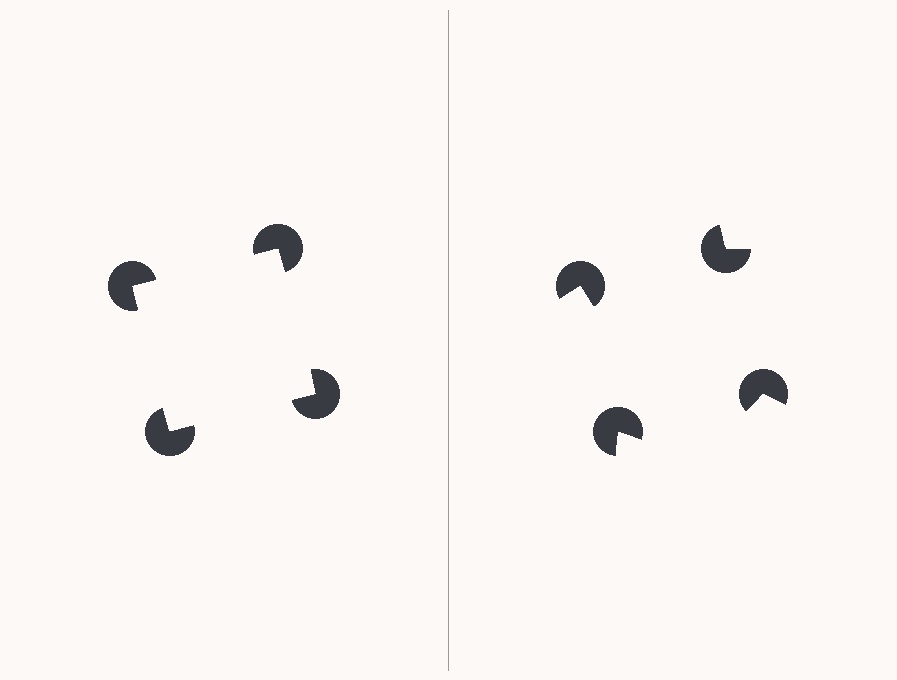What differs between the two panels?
The pac-man discs are positioned identically on both sides; only the wedge orientations differ. On the left they align to a square; on the right they are misaligned.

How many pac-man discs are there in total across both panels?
8 — 4 on each side.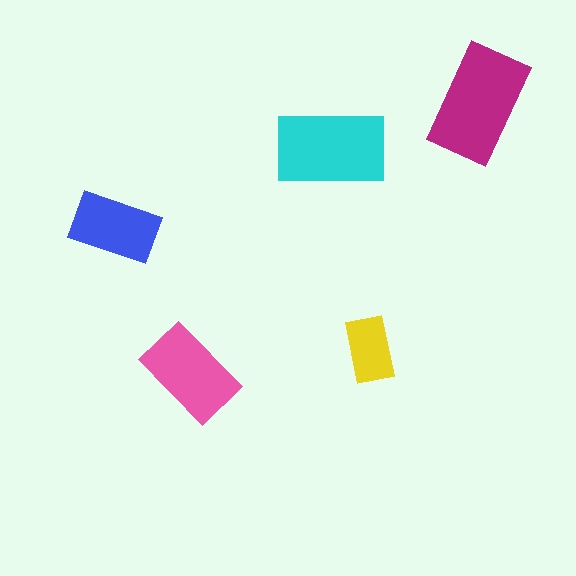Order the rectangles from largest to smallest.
the magenta one, the cyan one, the pink one, the blue one, the yellow one.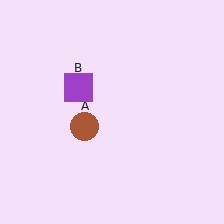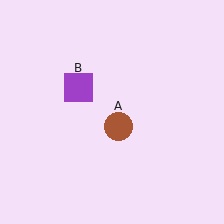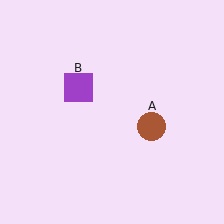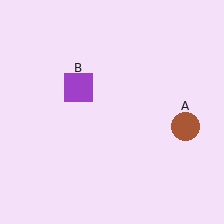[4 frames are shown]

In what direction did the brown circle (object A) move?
The brown circle (object A) moved right.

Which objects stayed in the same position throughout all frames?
Purple square (object B) remained stationary.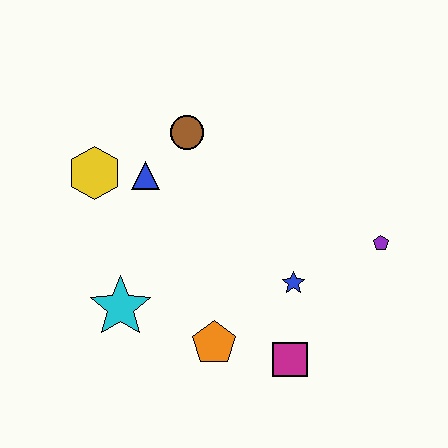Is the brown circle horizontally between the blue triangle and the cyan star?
No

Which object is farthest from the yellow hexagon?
The purple pentagon is farthest from the yellow hexagon.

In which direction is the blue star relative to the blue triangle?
The blue star is to the right of the blue triangle.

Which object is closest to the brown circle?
The blue triangle is closest to the brown circle.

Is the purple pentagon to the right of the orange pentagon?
Yes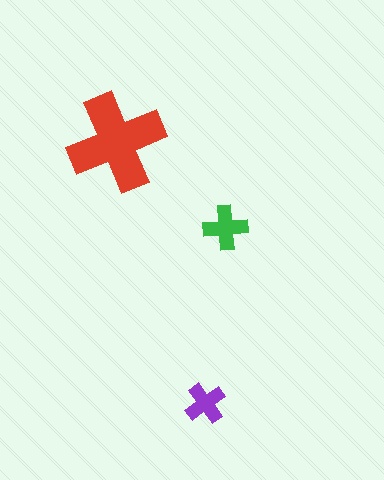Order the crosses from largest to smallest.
the red one, the green one, the purple one.